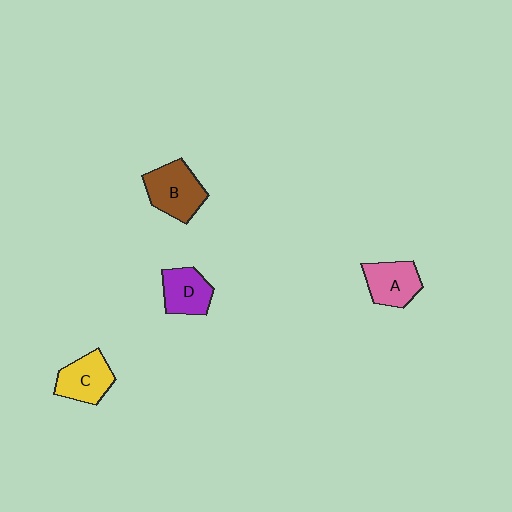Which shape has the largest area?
Shape B (brown).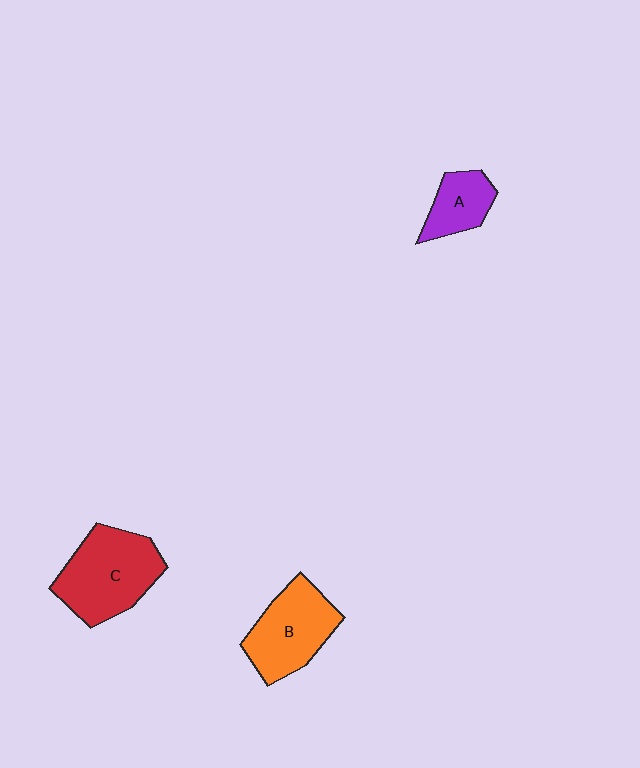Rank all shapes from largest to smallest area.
From largest to smallest: C (red), B (orange), A (purple).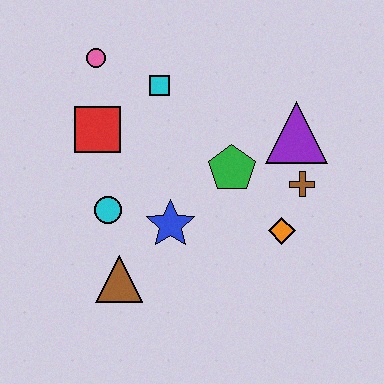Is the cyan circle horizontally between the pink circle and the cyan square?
Yes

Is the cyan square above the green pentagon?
Yes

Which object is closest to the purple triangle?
The brown cross is closest to the purple triangle.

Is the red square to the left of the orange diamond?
Yes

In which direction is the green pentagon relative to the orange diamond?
The green pentagon is above the orange diamond.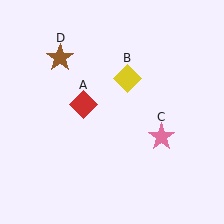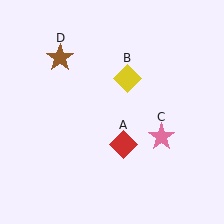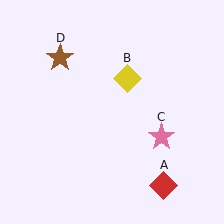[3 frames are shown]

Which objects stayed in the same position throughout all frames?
Yellow diamond (object B) and pink star (object C) and brown star (object D) remained stationary.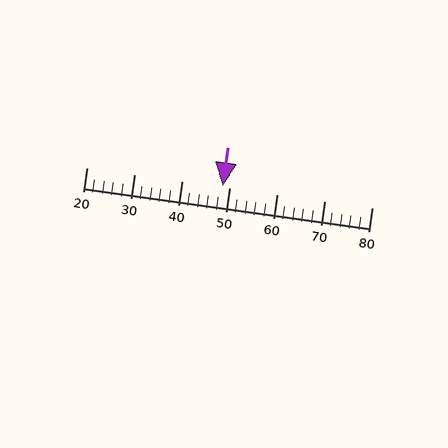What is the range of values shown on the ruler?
The ruler shows values from 20 to 80.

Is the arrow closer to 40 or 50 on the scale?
The arrow is closer to 50.